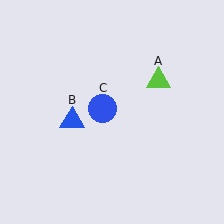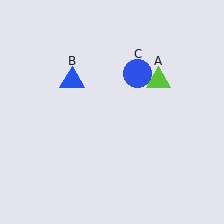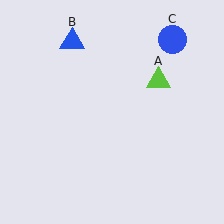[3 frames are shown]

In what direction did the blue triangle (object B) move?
The blue triangle (object B) moved up.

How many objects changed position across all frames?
2 objects changed position: blue triangle (object B), blue circle (object C).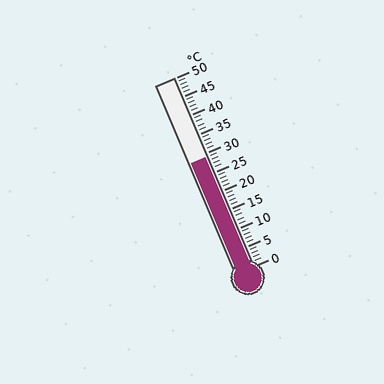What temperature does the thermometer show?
The thermometer shows approximately 29°C.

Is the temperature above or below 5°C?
The temperature is above 5°C.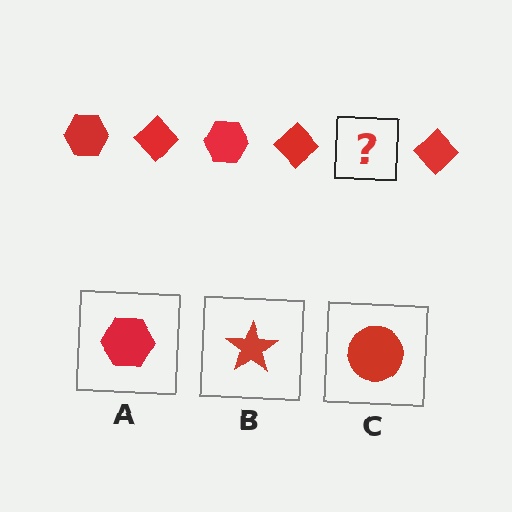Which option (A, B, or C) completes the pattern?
A.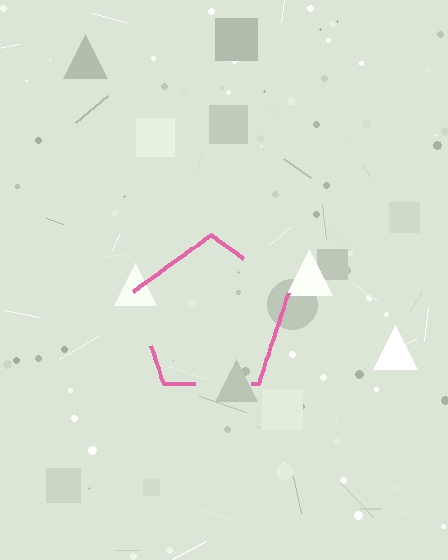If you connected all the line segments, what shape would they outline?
They would outline a pentagon.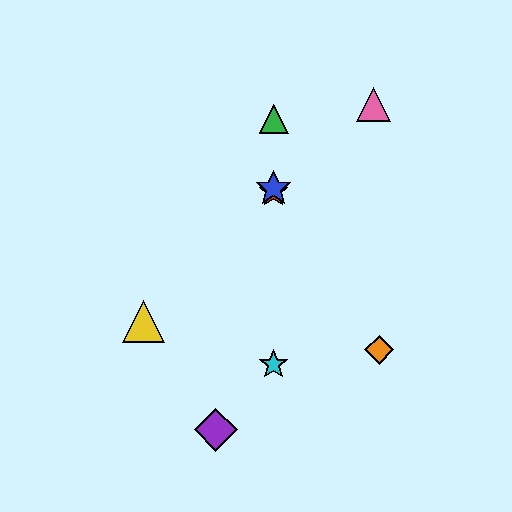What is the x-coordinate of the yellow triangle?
The yellow triangle is at x≈144.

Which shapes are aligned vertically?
The red star, the blue star, the green triangle, the cyan star are aligned vertically.